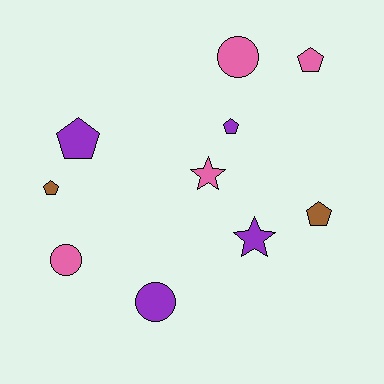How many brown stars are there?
There are no brown stars.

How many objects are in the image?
There are 10 objects.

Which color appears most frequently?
Purple, with 4 objects.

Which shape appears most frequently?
Pentagon, with 5 objects.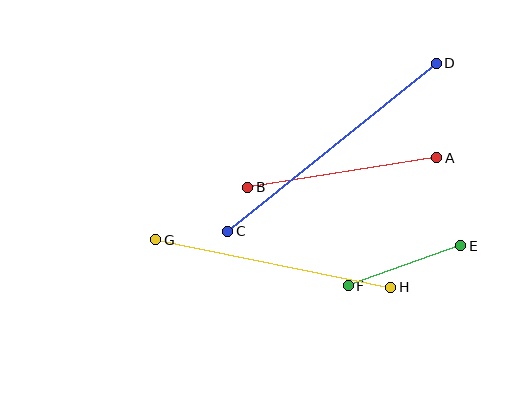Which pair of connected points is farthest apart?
Points C and D are farthest apart.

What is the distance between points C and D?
The distance is approximately 268 pixels.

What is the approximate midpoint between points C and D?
The midpoint is at approximately (332, 147) pixels.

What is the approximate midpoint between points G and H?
The midpoint is at approximately (273, 263) pixels.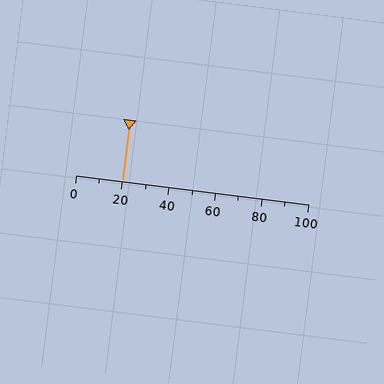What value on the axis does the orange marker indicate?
The marker indicates approximately 20.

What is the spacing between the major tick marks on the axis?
The major ticks are spaced 20 apart.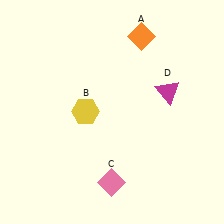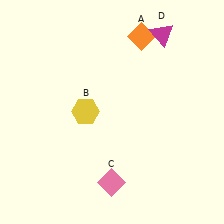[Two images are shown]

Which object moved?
The magenta triangle (D) moved up.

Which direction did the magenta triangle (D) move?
The magenta triangle (D) moved up.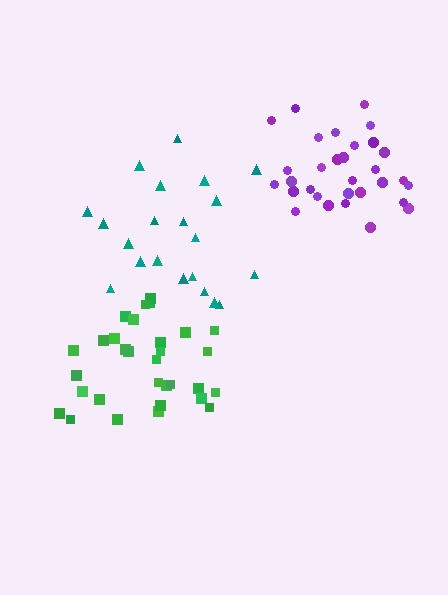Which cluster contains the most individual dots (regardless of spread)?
Green (31).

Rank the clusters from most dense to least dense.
purple, green, teal.